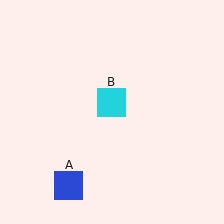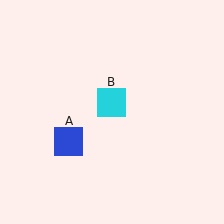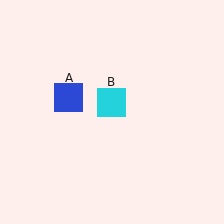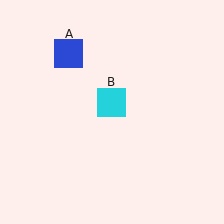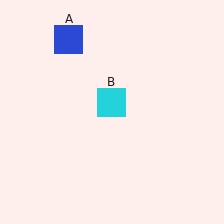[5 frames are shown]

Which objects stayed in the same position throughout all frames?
Cyan square (object B) remained stationary.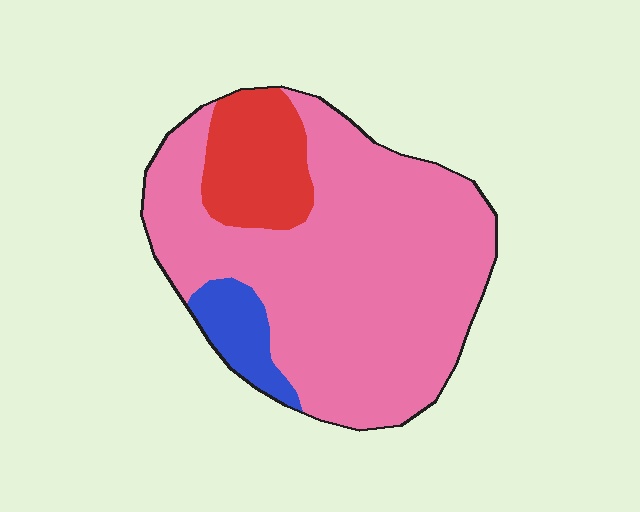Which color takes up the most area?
Pink, at roughly 75%.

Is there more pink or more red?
Pink.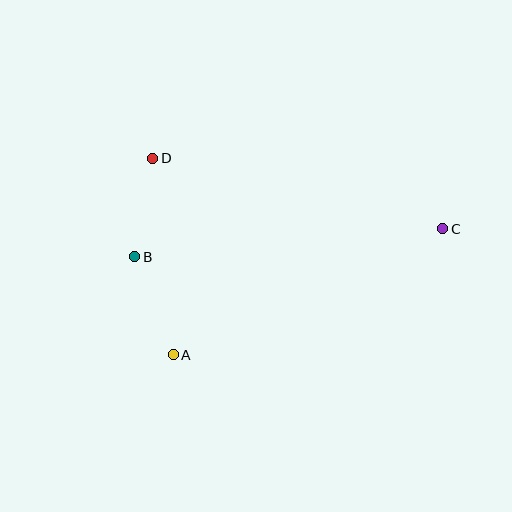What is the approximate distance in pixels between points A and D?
The distance between A and D is approximately 197 pixels.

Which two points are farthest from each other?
Points B and C are farthest from each other.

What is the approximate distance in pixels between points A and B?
The distance between A and B is approximately 105 pixels.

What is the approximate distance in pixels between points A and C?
The distance between A and C is approximately 298 pixels.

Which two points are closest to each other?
Points B and D are closest to each other.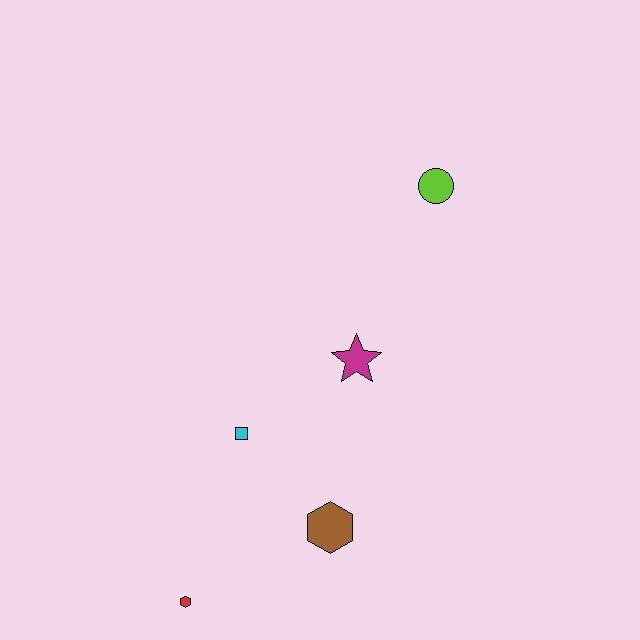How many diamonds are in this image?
There are no diamonds.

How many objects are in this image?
There are 5 objects.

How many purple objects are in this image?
There are no purple objects.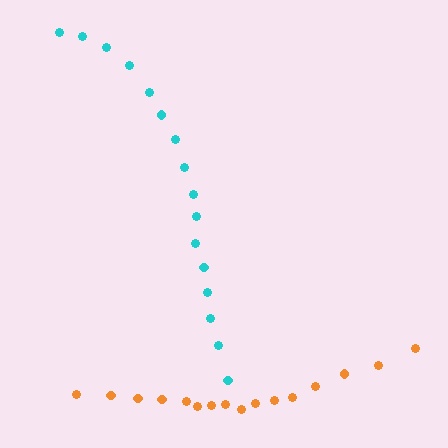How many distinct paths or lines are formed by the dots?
There are 2 distinct paths.